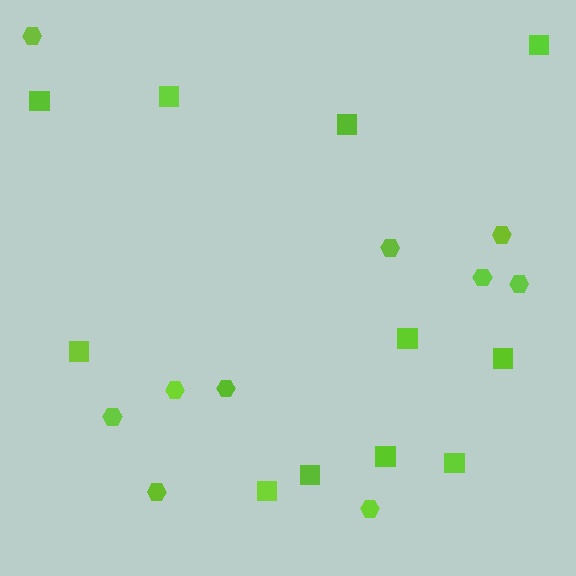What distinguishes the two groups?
There are 2 groups: one group of squares (11) and one group of hexagons (10).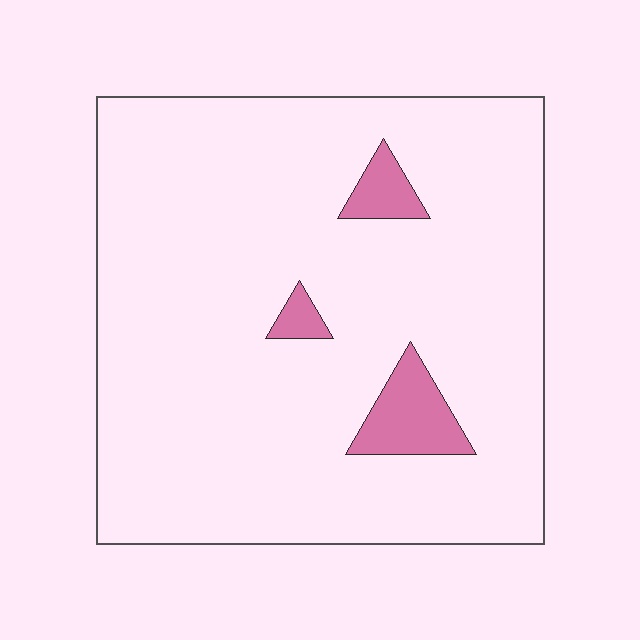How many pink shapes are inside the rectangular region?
3.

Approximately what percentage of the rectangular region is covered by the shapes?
Approximately 5%.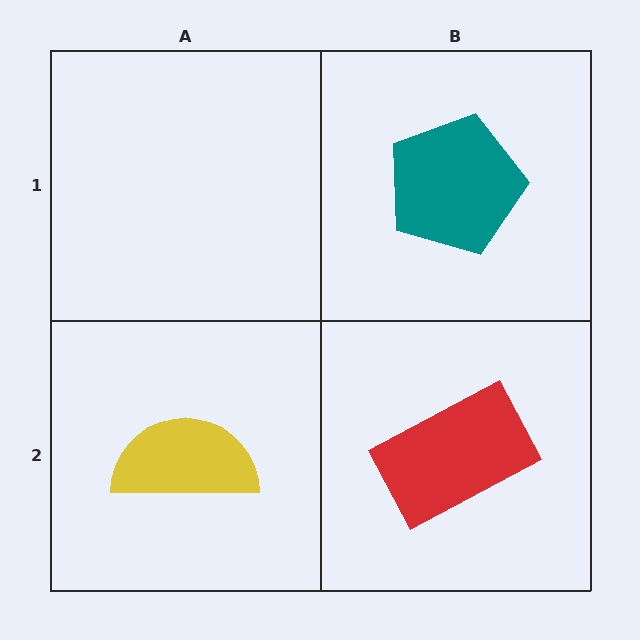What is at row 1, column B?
A teal pentagon.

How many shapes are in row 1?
1 shape.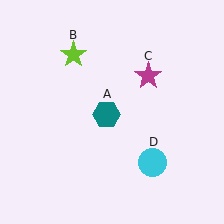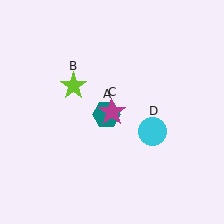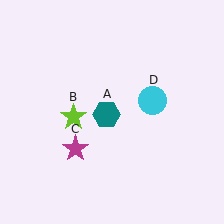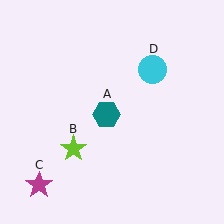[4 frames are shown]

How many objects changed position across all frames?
3 objects changed position: lime star (object B), magenta star (object C), cyan circle (object D).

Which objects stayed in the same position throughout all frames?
Teal hexagon (object A) remained stationary.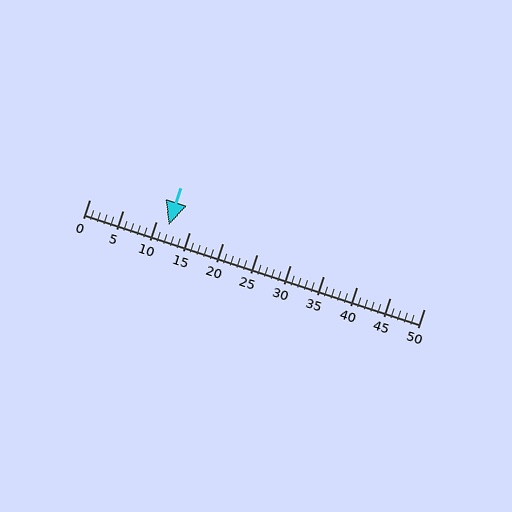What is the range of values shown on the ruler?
The ruler shows values from 0 to 50.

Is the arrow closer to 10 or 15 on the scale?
The arrow is closer to 10.